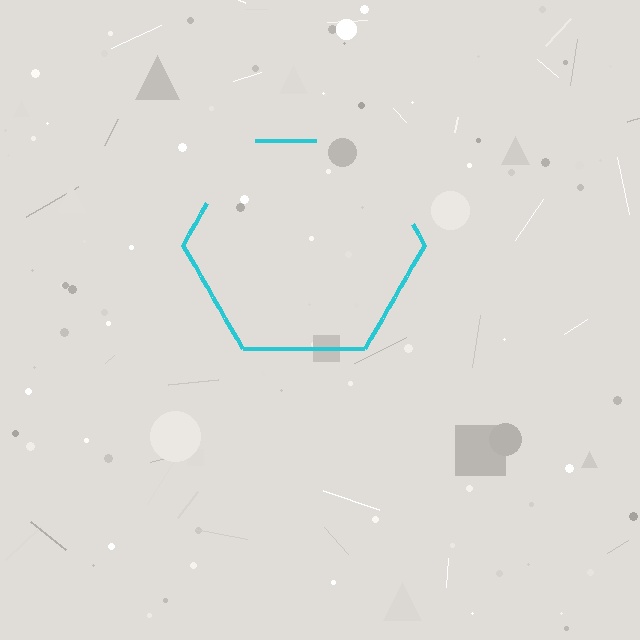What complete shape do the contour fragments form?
The contour fragments form a hexagon.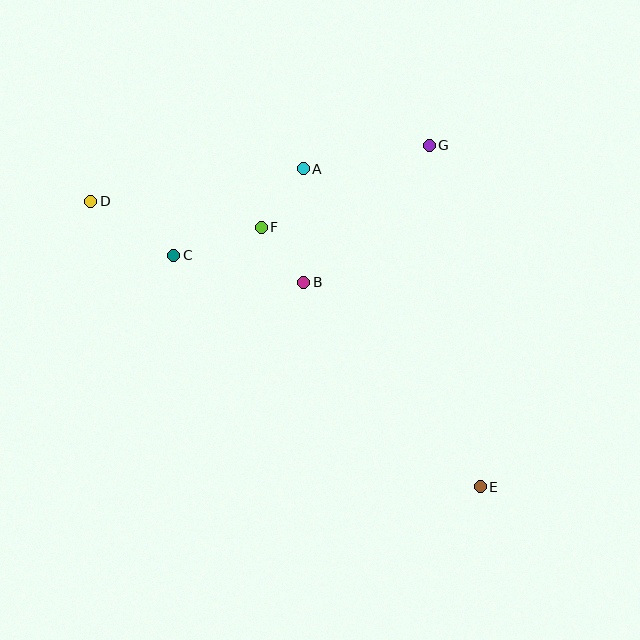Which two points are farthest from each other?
Points D and E are farthest from each other.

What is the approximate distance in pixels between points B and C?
The distance between B and C is approximately 133 pixels.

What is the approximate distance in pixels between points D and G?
The distance between D and G is approximately 343 pixels.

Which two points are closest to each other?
Points B and F are closest to each other.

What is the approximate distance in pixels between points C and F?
The distance between C and F is approximately 92 pixels.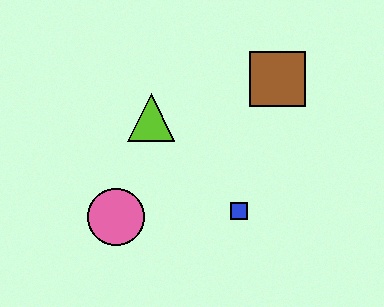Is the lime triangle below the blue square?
No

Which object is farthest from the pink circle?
The brown square is farthest from the pink circle.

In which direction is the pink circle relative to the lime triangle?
The pink circle is below the lime triangle.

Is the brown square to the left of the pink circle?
No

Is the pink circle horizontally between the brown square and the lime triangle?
No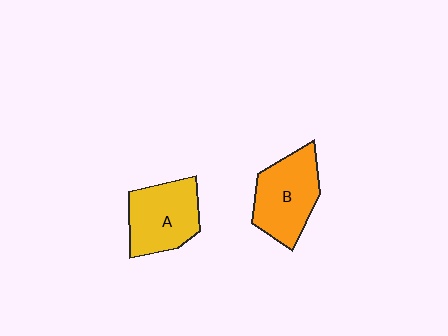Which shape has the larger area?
Shape B (orange).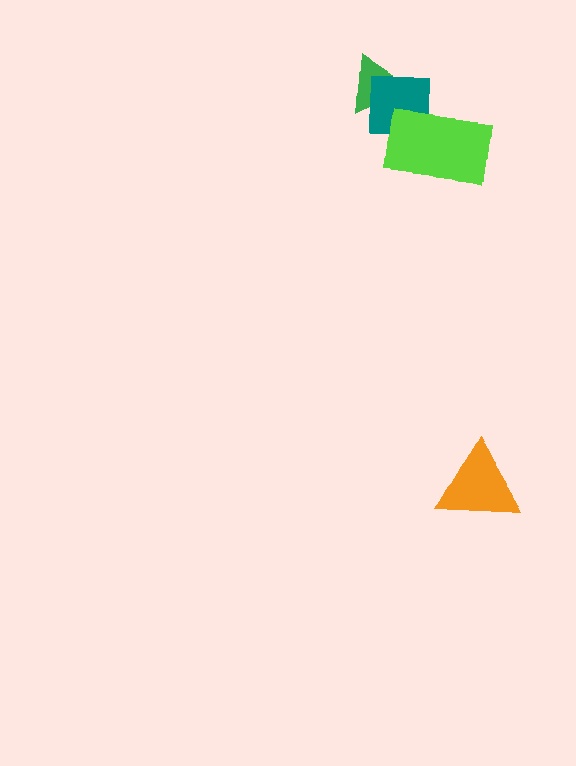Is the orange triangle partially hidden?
No, no other shape covers it.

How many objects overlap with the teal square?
2 objects overlap with the teal square.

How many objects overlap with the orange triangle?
0 objects overlap with the orange triangle.